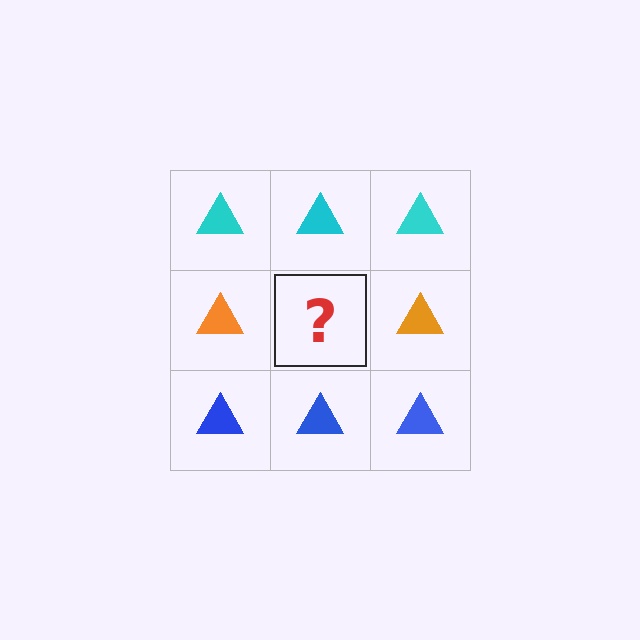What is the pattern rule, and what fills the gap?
The rule is that each row has a consistent color. The gap should be filled with an orange triangle.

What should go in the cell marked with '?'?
The missing cell should contain an orange triangle.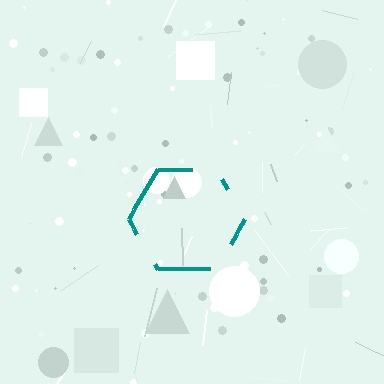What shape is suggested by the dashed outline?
The dashed outline suggests a hexagon.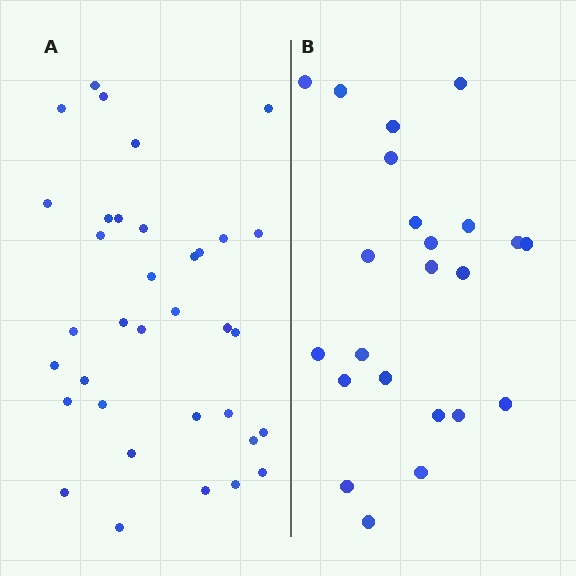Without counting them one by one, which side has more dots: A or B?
Region A (the left region) has more dots.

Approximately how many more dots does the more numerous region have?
Region A has roughly 12 or so more dots than region B.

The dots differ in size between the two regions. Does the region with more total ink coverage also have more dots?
No. Region B has more total ink coverage because its dots are larger, but region A actually contains more individual dots. Total area can be misleading — the number of items is what matters here.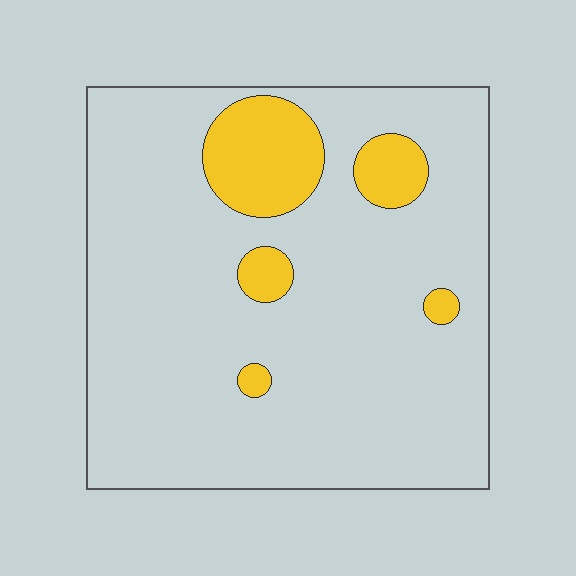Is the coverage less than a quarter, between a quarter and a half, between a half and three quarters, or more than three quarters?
Less than a quarter.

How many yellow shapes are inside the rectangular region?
5.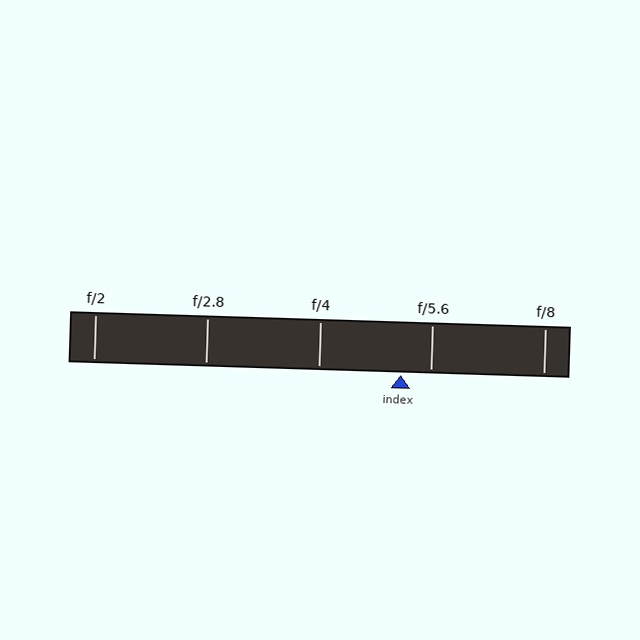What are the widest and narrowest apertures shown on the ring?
The widest aperture shown is f/2 and the narrowest is f/8.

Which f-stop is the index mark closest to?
The index mark is closest to f/5.6.